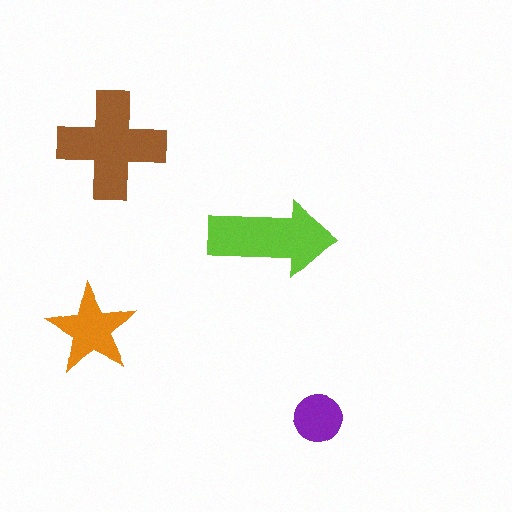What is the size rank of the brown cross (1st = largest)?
1st.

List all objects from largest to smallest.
The brown cross, the lime arrow, the orange star, the purple circle.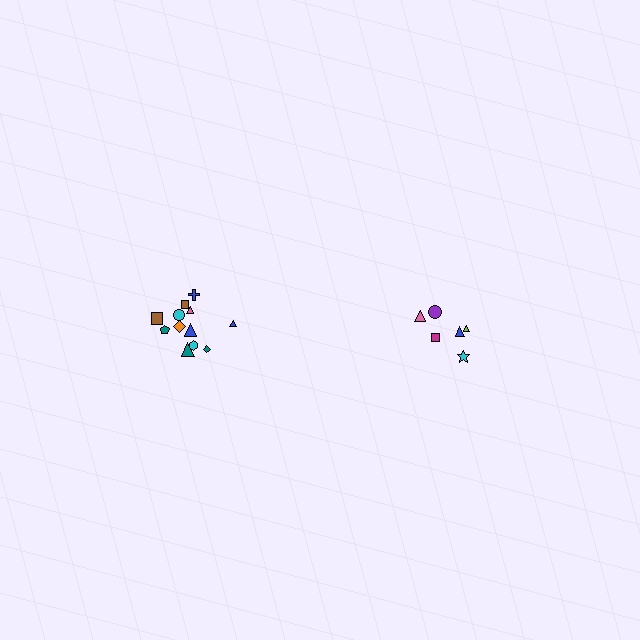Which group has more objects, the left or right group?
The left group.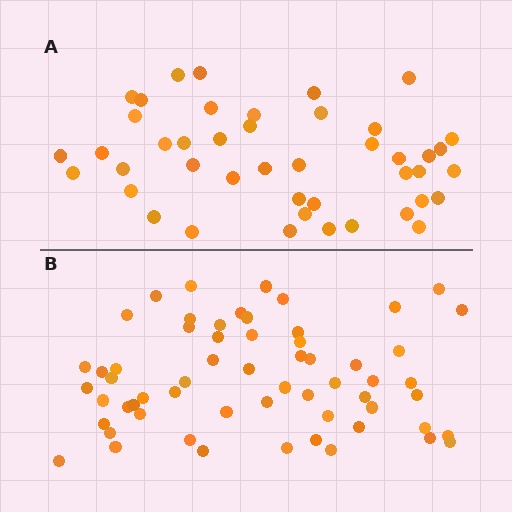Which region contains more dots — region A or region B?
Region B (the bottom region) has more dots.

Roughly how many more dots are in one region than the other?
Region B has approximately 15 more dots than region A.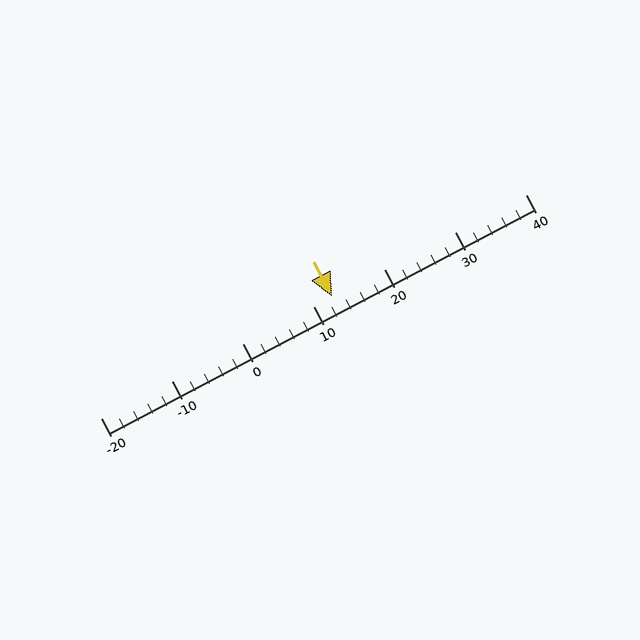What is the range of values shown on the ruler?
The ruler shows values from -20 to 40.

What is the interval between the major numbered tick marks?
The major tick marks are spaced 10 units apart.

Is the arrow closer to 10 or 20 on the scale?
The arrow is closer to 10.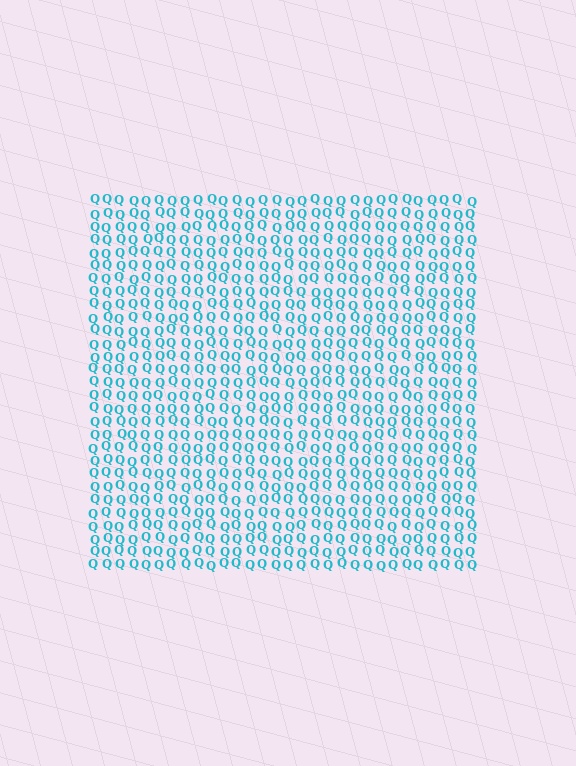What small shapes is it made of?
It is made of small letter Q's.